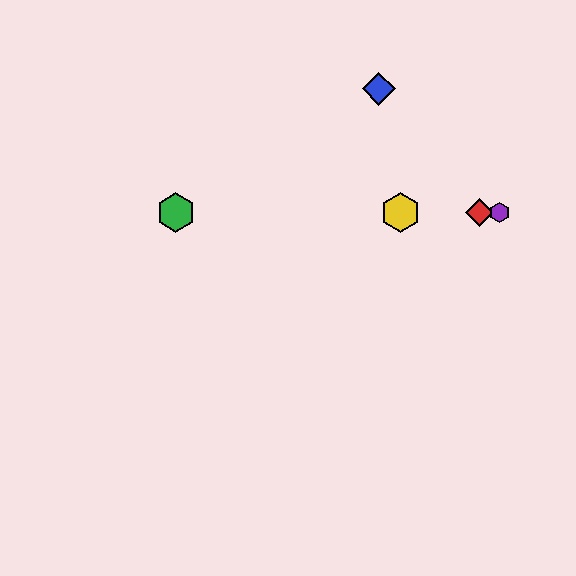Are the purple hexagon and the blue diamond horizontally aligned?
No, the purple hexagon is at y≈213 and the blue diamond is at y≈89.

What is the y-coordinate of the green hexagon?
The green hexagon is at y≈213.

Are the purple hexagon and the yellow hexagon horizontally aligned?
Yes, both are at y≈213.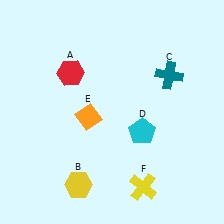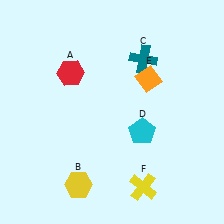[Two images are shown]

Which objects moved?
The objects that moved are: the teal cross (C), the orange diamond (E).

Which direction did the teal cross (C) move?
The teal cross (C) moved left.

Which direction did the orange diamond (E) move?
The orange diamond (E) moved right.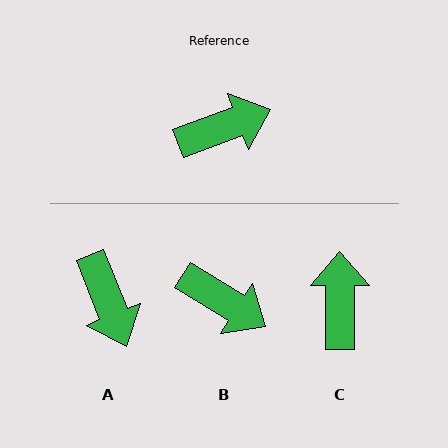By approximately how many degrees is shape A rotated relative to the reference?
Approximately 89 degrees clockwise.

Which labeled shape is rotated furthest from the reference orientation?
A, about 89 degrees away.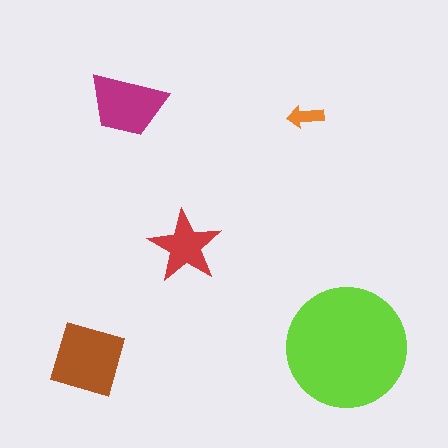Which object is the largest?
The lime circle.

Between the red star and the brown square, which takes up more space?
The brown square.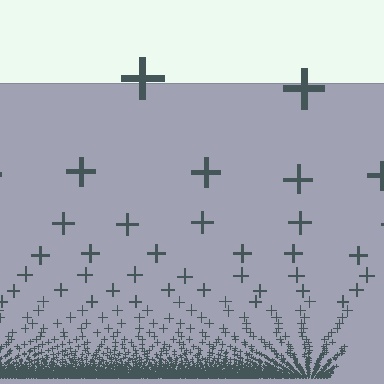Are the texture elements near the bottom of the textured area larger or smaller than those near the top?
Smaller. The gradient is inverted — elements near the bottom are smaller and denser.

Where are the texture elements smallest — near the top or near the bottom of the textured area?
Near the bottom.